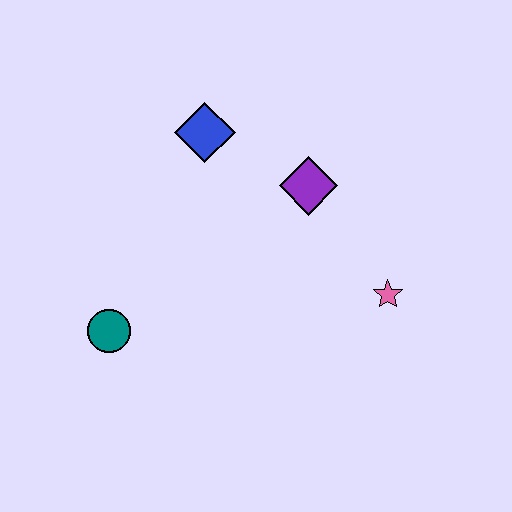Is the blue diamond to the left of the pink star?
Yes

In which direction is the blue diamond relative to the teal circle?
The blue diamond is above the teal circle.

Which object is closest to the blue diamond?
The purple diamond is closest to the blue diamond.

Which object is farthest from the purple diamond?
The teal circle is farthest from the purple diamond.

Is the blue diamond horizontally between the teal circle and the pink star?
Yes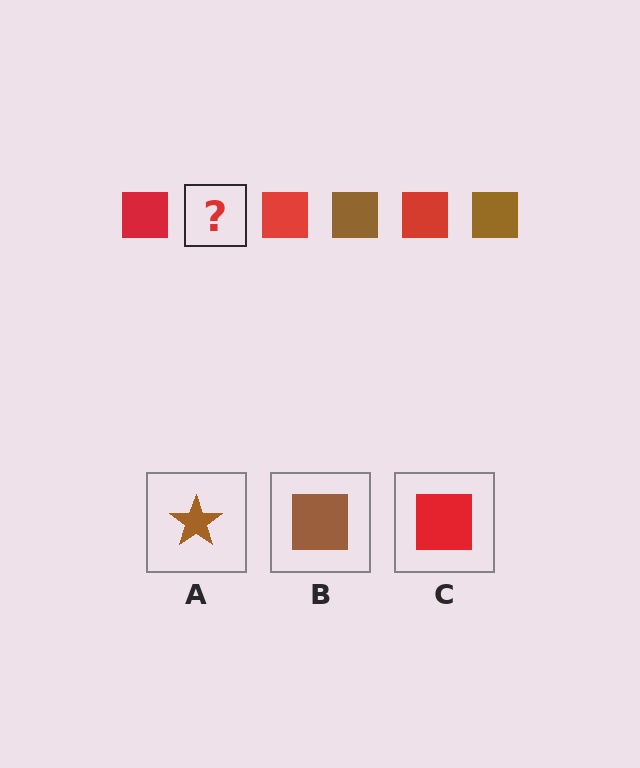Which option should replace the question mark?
Option B.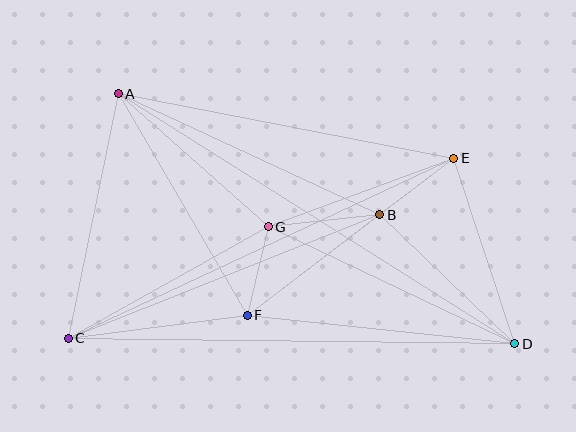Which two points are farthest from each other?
Points A and D are farthest from each other.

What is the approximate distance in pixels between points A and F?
The distance between A and F is approximately 256 pixels.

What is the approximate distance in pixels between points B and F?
The distance between B and F is approximately 167 pixels.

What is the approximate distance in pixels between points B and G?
The distance between B and G is approximately 112 pixels.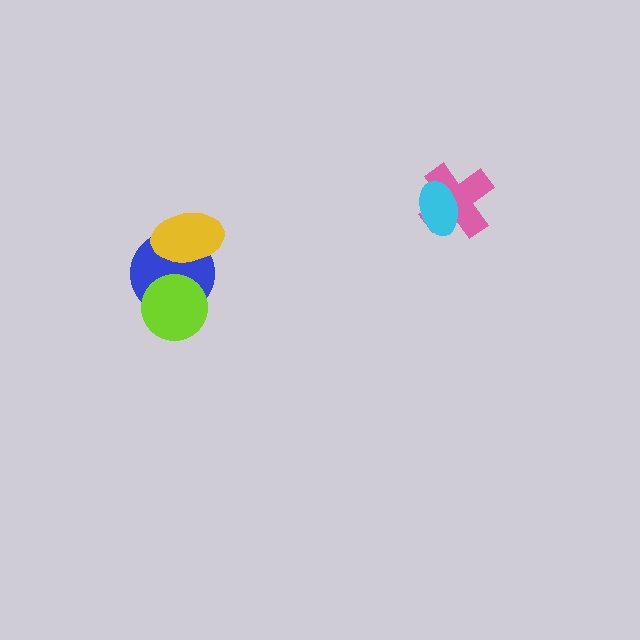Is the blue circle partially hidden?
Yes, it is partially covered by another shape.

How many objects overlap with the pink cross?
1 object overlaps with the pink cross.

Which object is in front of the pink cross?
The cyan ellipse is in front of the pink cross.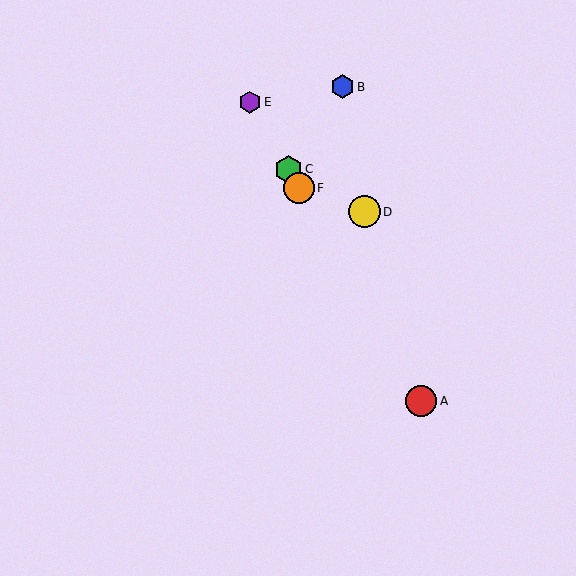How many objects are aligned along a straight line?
4 objects (A, C, E, F) are aligned along a straight line.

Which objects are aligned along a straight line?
Objects A, C, E, F are aligned along a straight line.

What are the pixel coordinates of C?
Object C is at (288, 169).